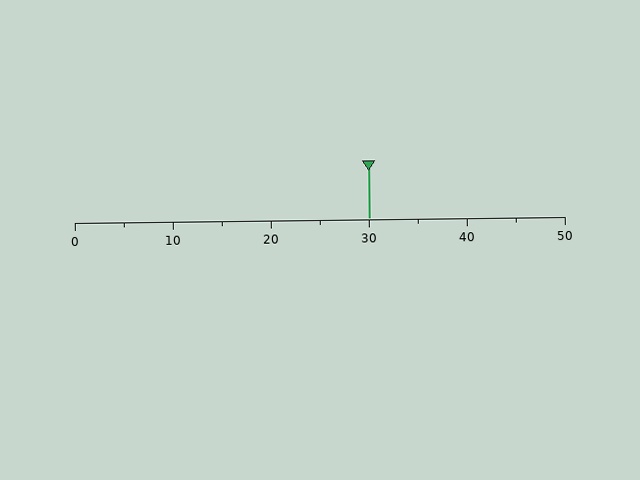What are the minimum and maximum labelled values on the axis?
The axis runs from 0 to 50.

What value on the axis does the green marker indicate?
The marker indicates approximately 30.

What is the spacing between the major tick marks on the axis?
The major ticks are spaced 10 apart.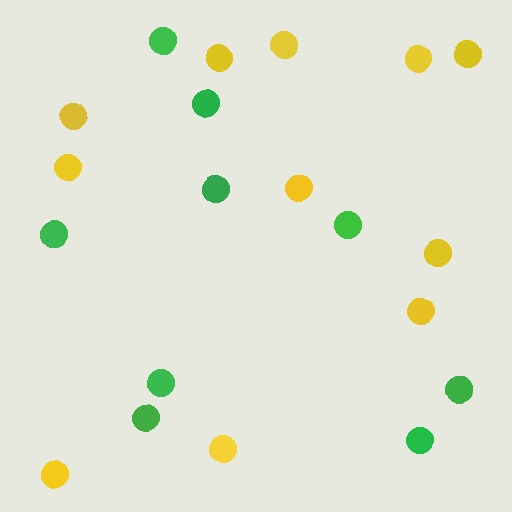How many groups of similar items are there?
There are 2 groups: one group of green circles (9) and one group of yellow circles (11).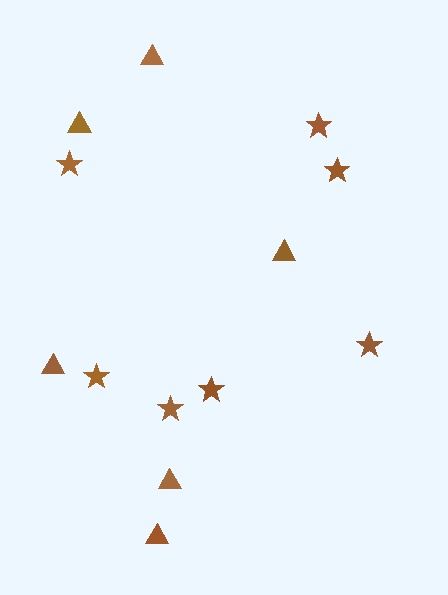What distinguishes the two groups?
There are 2 groups: one group of stars (7) and one group of triangles (6).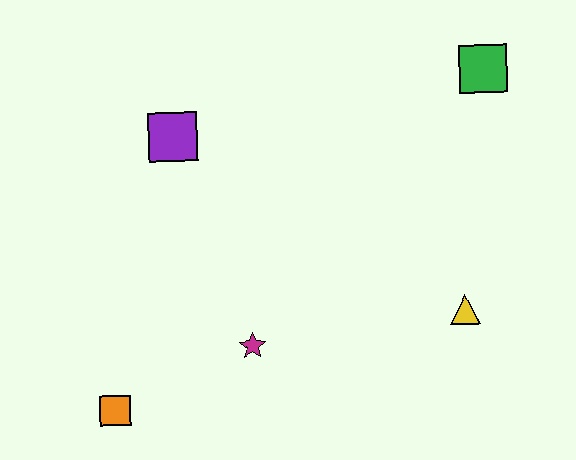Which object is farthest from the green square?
The orange square is farthest from the green square.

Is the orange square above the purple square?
No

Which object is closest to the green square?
The yellow triangle is closest to the green square.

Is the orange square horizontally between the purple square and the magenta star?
No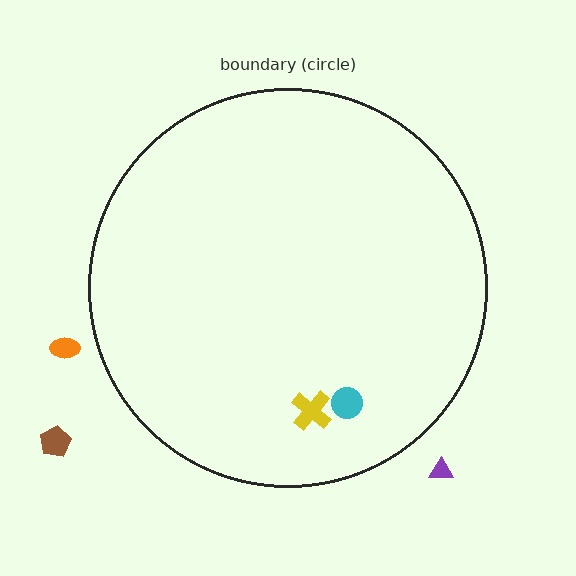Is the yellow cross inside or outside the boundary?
Inside.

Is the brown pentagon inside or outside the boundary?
Outside.